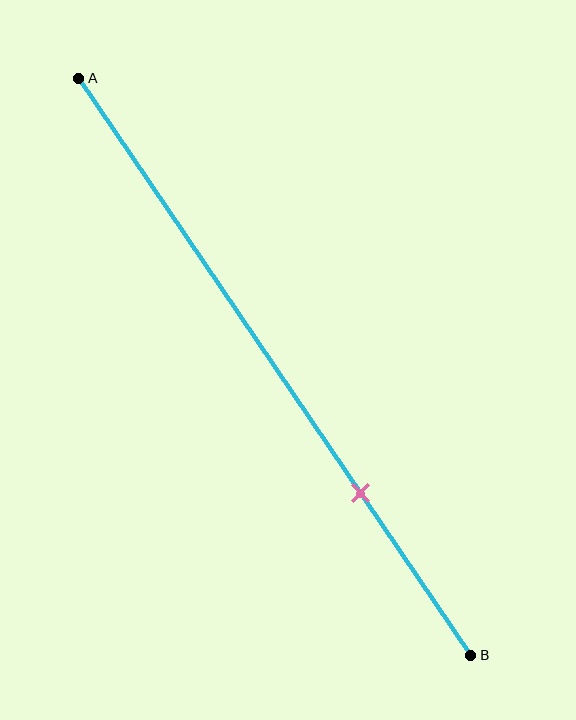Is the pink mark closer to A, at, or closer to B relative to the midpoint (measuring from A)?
The pink mark is closer to point B than the midpoint of segment AB.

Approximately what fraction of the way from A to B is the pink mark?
The pink mark is approximately 70% of the way from A to B.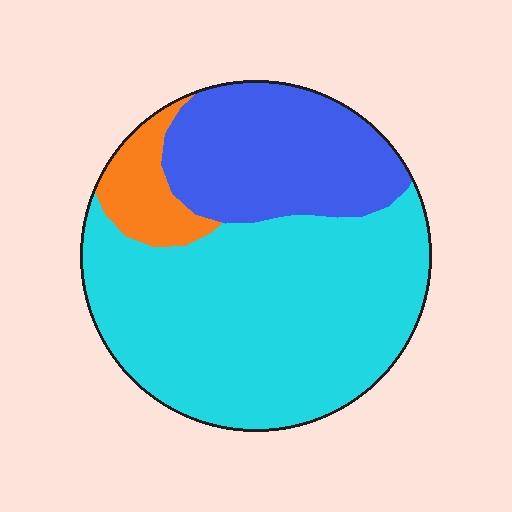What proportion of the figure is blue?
Blue takes up between a quarter and a half of the figure.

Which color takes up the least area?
Orange, at roughly 10%.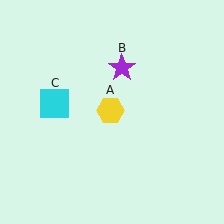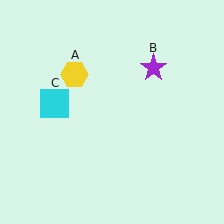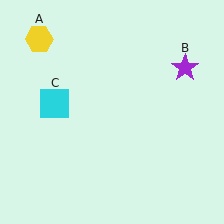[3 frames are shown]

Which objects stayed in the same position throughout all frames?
Cyan square (object C) remained stationary.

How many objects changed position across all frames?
2 objects changed position: yellow hexagon (object A), purple star (object B).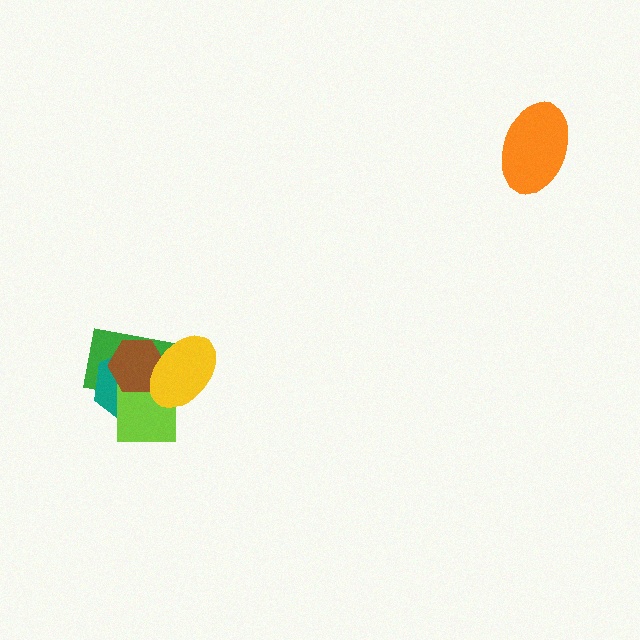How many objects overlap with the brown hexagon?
4 objects overlap with the brown hexagon.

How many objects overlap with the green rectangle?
4 objects overlap with the green rectangle.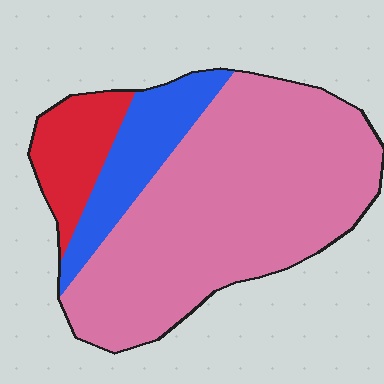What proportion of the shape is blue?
Blue takes up about one sixth (1/6) of the shape.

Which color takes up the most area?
Pink, at roughly 70%.